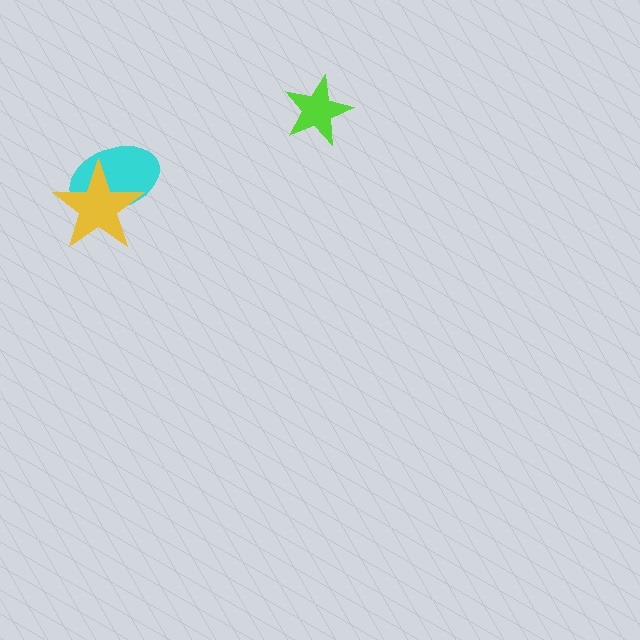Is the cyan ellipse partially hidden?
Yes, it is partially covered by another shape.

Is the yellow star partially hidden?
No, no other shape covers it.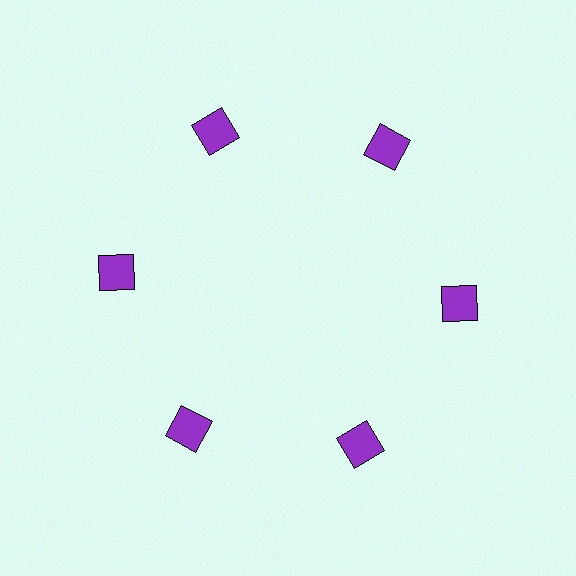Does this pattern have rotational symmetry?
Yes, this pattern has 6-fold rotational symmetry. It looks the same after rotating 60 degrees around the center.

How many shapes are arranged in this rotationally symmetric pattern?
There are 6 shapes, arranged in 6 groups of 1.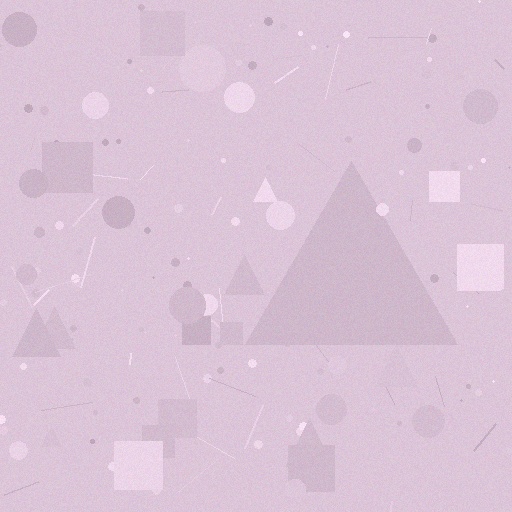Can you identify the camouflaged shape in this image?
The camouflaged shape is a triangle.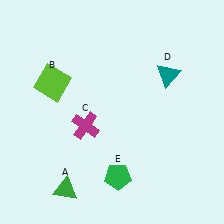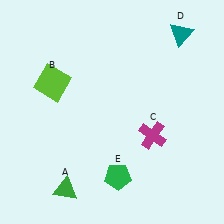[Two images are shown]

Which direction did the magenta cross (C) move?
The magenta cross (C) moved right.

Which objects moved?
The objects that moved are: the magenta cross (C), the teal triangle (D).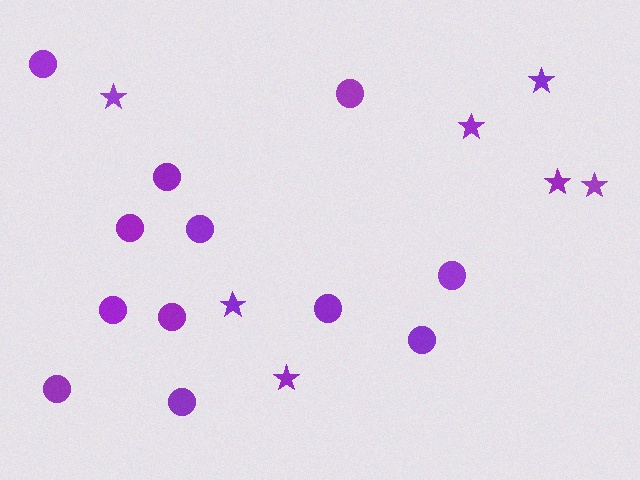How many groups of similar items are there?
There are 2 groups: one group of circles (12) and one group of stars (7).